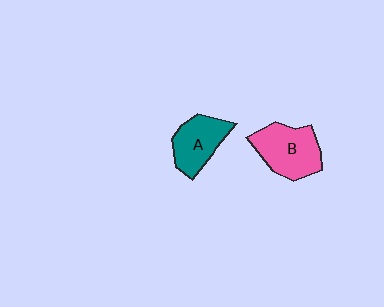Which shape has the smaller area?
Shape A (teal).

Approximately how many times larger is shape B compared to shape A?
Approximately 1.2 times.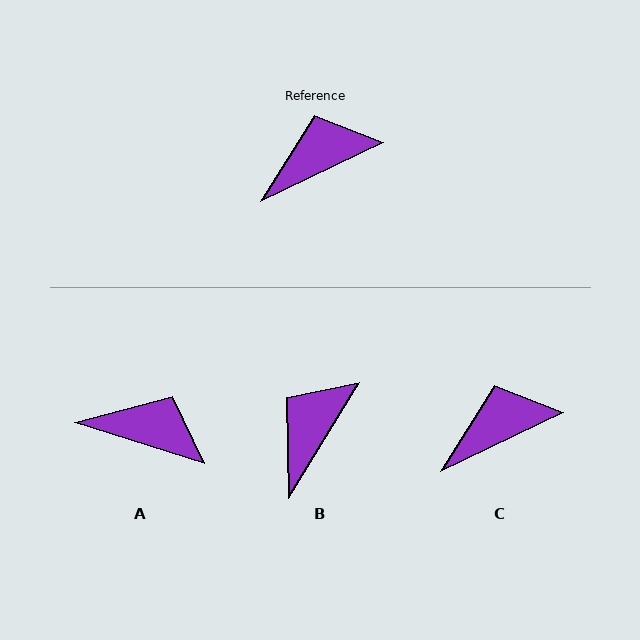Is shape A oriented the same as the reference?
No, it is off by about 43 degrees.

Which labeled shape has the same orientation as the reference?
C.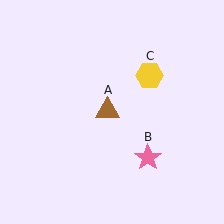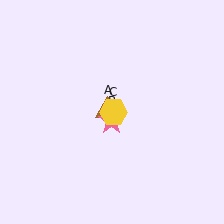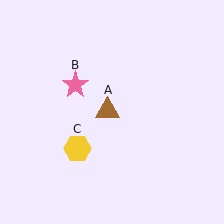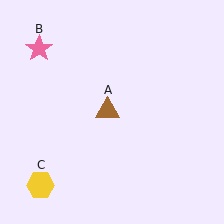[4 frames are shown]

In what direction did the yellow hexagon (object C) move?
The yellow hexagon (object C) moved down and to the left.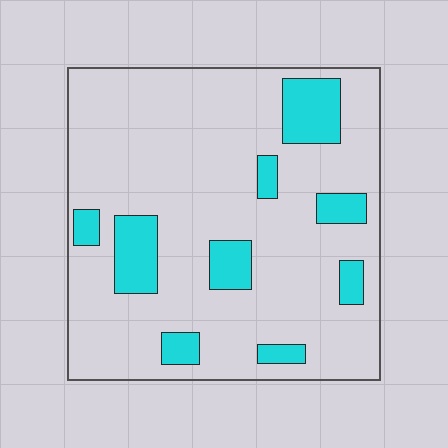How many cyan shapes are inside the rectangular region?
9.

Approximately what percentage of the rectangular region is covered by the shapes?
Approximately 15%.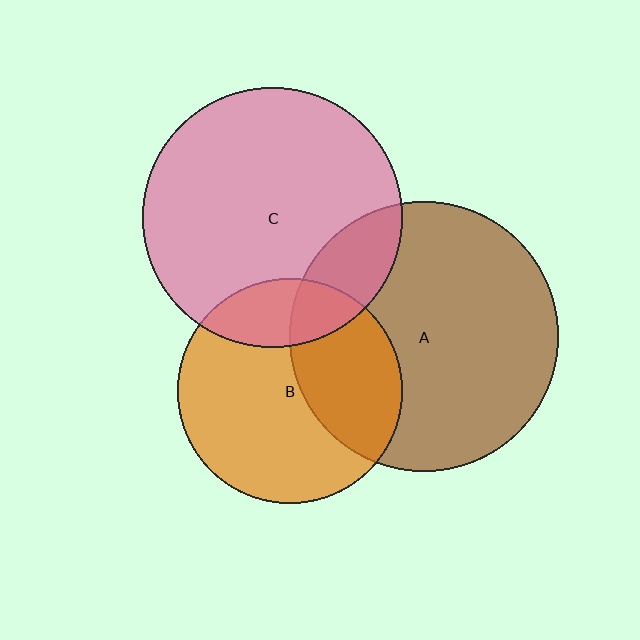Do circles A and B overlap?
Yes.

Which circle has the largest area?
Circle A (brown).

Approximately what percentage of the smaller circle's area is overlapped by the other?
Approximately 35%.